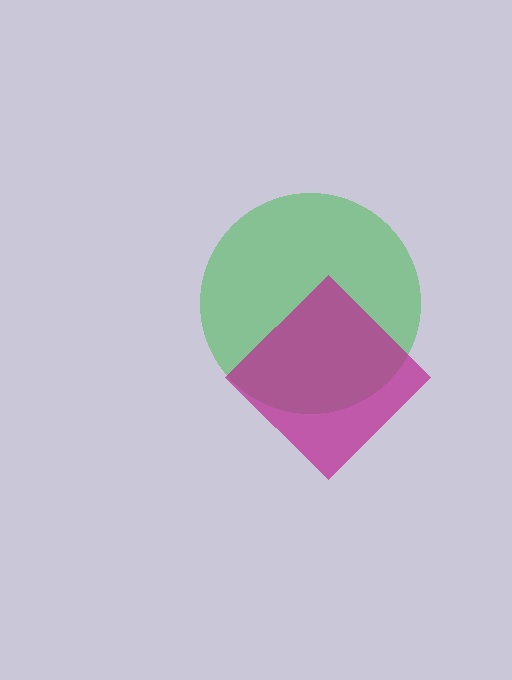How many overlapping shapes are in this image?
There are 2 overlapping shapes in the image.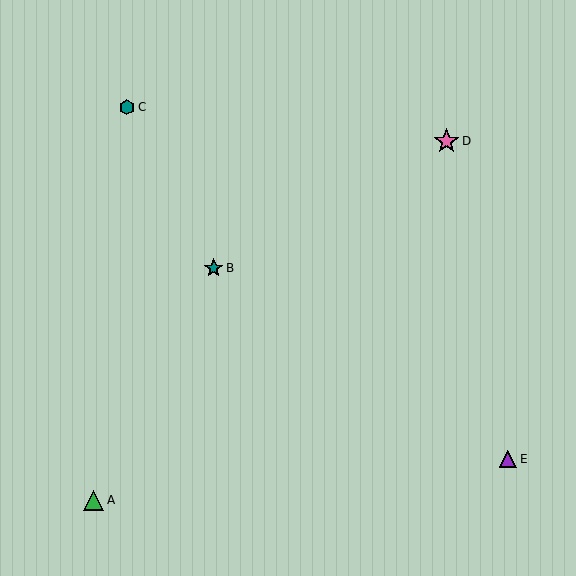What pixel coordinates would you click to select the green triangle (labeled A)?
Click at (94, 500) to select the green triangle A.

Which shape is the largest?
The pink star (labeled D) is the largest.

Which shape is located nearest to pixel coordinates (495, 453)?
The purple triangle (labeled E) at (508, 459) is nearest to that location.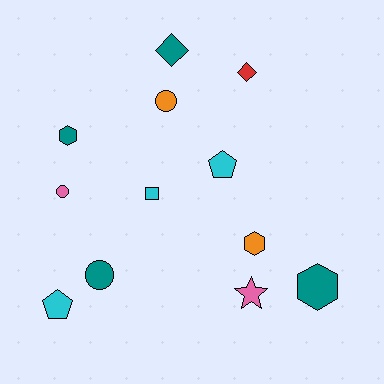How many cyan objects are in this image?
There are 3 cyan objects.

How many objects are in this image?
There are 12 objects.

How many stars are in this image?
There is 1 star.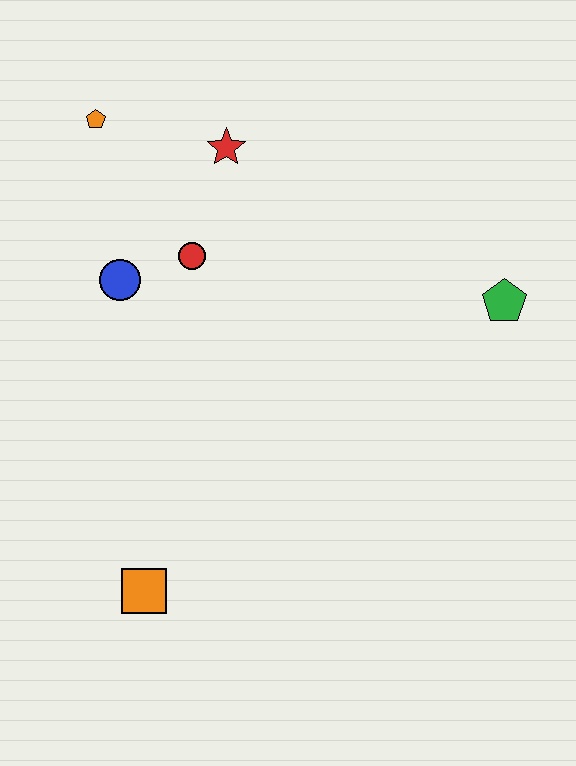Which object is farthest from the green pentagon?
The orange square is farthest from the green pentagon.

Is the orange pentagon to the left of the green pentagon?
Yes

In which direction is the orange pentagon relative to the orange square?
The orange pentagon is above the orange square.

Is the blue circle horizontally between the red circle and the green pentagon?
No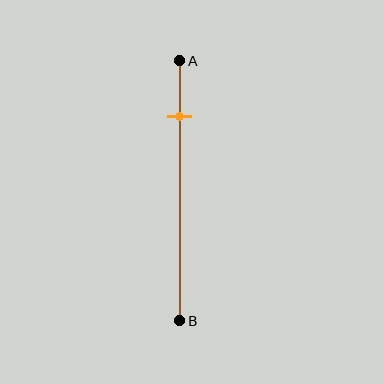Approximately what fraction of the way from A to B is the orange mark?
The orange mark is approximately 20% of the way from A to B.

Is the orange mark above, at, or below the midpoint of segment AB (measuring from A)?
The orange mark is above the midpoint of segment AB.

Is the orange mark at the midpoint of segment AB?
No, the mark is at about 20% from A, not at the 50% midpoint.